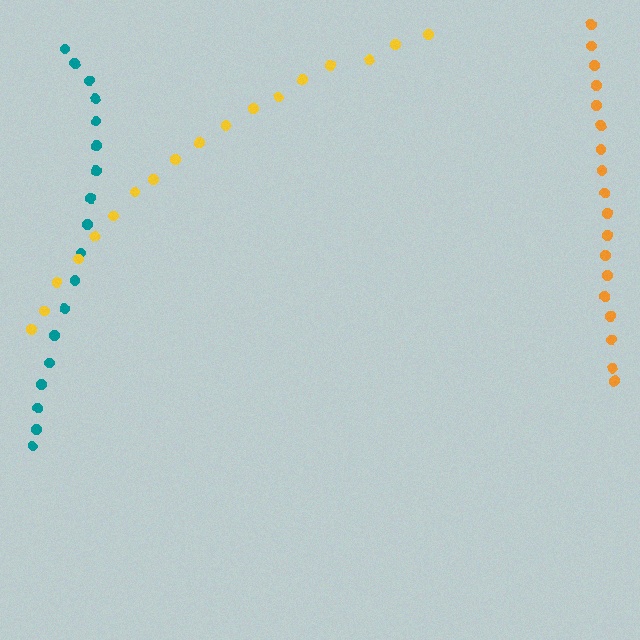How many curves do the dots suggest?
There are 3 distinct paths.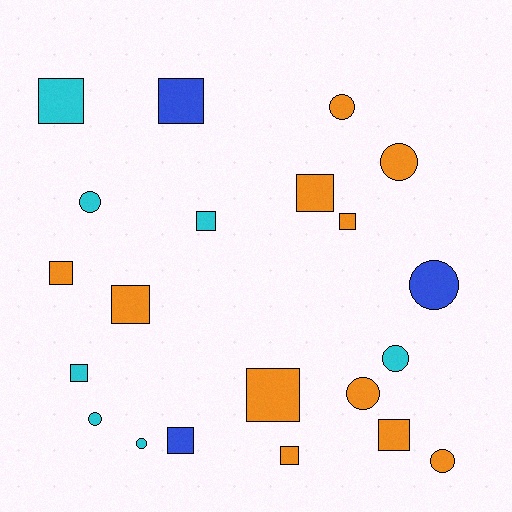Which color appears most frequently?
Orange, with 11 objects.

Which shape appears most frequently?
Square, with 12 objects.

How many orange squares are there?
There are 7 orange squares.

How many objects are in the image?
There are 21 objects.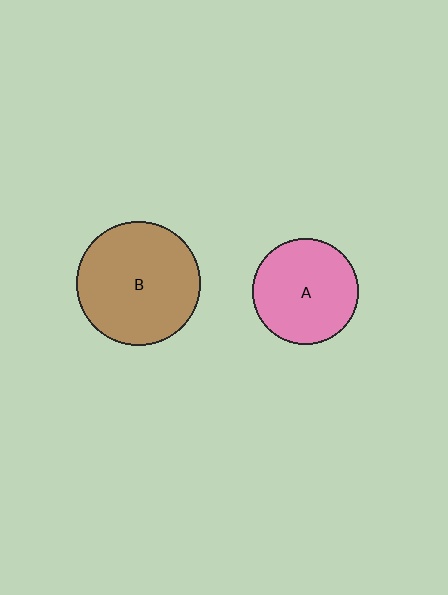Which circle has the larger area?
Circle B (brown).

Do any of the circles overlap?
No, none of the circles overlap.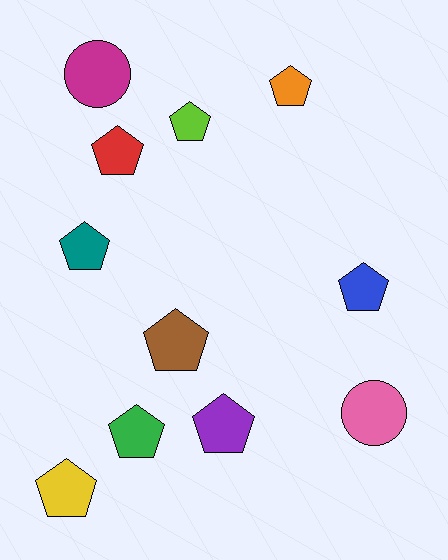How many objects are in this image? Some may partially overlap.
There are 11 objects.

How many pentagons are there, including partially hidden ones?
There are 9 pentagons.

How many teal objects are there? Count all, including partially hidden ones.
There is 1 teal object.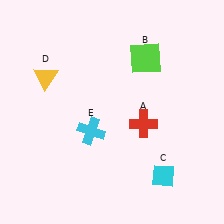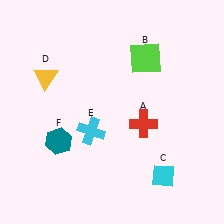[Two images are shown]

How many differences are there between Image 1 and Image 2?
There is 1 difference between the two images.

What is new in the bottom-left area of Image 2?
A teal hexagon (F) was added in the bottom-left area of Image 2.